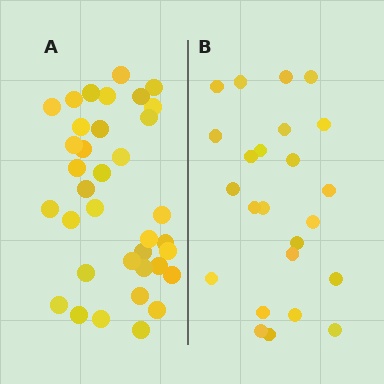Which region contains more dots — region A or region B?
Region A (the left region) has more dots.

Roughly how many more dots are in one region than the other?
Region A has roughly 12 or so more dots than region B.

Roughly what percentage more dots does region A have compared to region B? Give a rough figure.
About 50% more.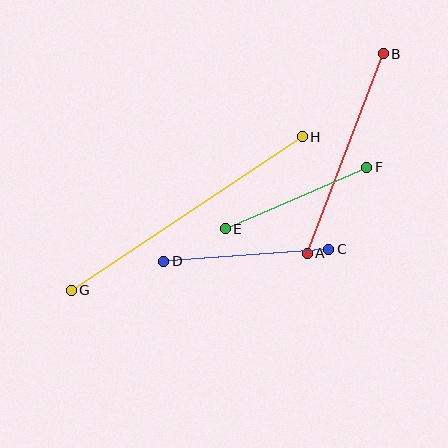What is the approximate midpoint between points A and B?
The midpoint is at approximately (345, 153) pixels.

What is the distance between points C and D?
The distance is approximately 166 pixels.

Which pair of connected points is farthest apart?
Points G and H are farthest apart.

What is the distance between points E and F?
The distance is approximately 154 pixels.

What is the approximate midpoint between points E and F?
The midpoint is at approximately (296, 198) pixels.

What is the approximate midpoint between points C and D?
The midpoint is at approximately (246, 255) pixels.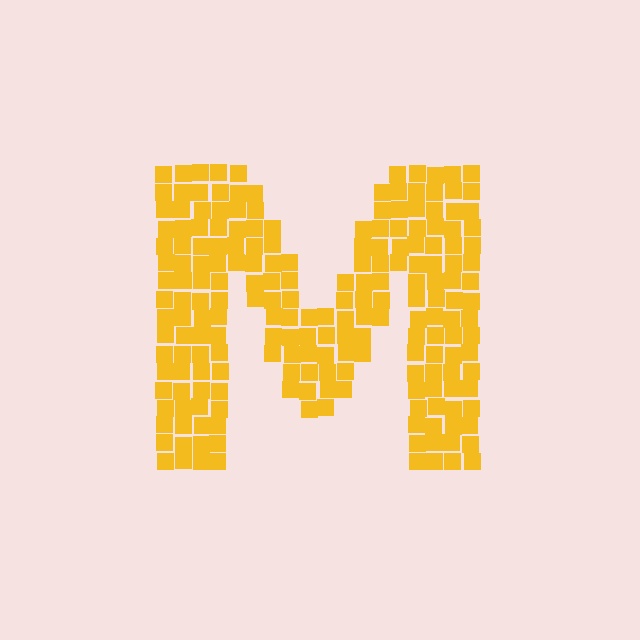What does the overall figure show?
The overall figure shows the letter M.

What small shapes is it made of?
It is made of small squares.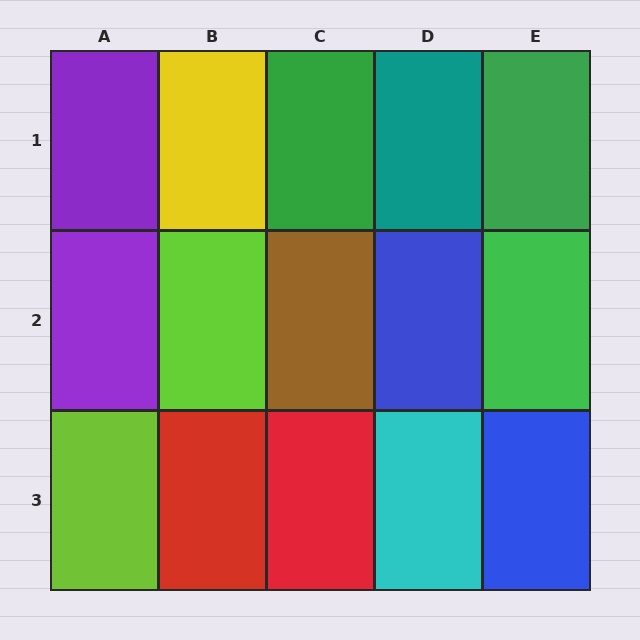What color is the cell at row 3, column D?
Cyan.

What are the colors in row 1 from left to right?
Purple, yellow, green, teal, green.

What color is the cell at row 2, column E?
Green.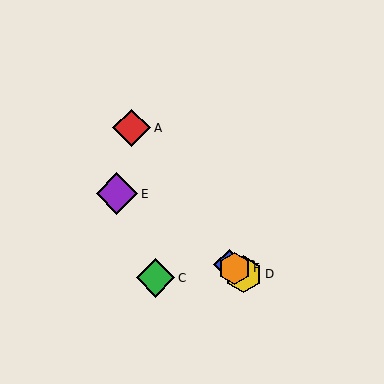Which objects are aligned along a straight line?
Objects B, D, E, F are aligned along a straight line.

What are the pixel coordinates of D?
Object D is at (244, 274).